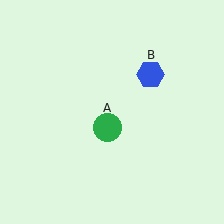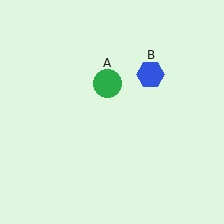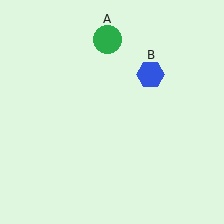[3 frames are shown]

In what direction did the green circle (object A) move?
The green circle (object A) moved up.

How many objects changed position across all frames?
1 object changed position: green circle (object A).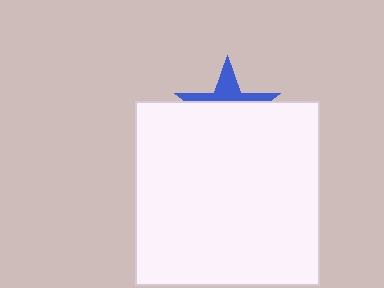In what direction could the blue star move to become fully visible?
The blue star could move up. That would shift it out from behind the white square entirely.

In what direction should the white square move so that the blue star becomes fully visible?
The white square should move down. That is the shortest direction to clear the overlap and leave the blue star fully visible.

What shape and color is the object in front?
The object in front is a white square.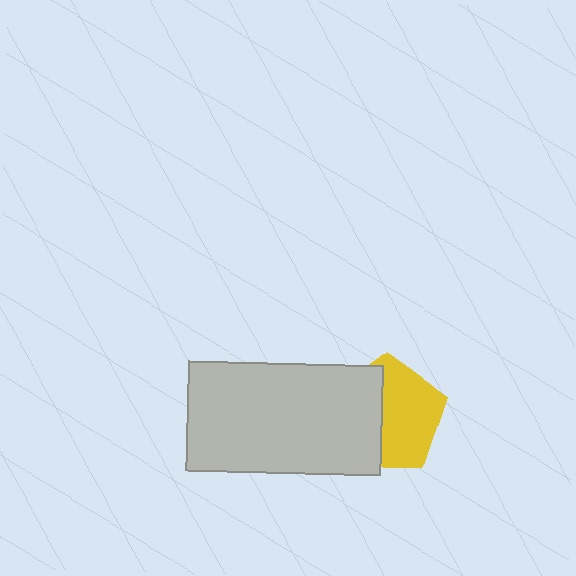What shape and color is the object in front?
The object in front is a light gray rectangle.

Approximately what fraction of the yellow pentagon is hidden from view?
Roughly 44% of the yellow pentagon is hidden behind the light gray rectangle.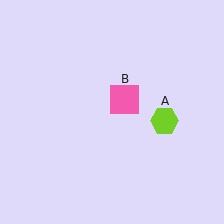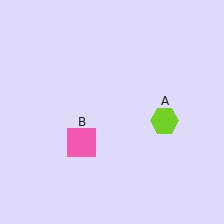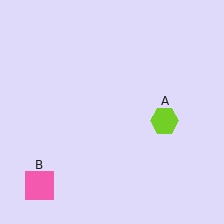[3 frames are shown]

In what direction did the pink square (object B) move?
The pink square (object B) moved down and to the left.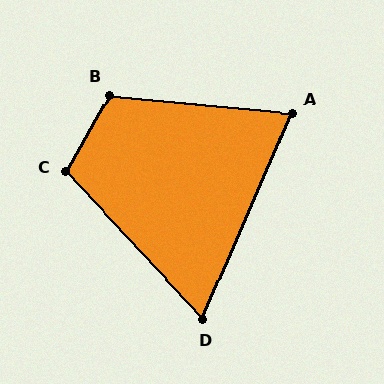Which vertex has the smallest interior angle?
D, at approximately 66 degrees.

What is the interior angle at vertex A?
Approximately 72 degrees (acute).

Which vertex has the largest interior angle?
B, at approximately 114 degrees.